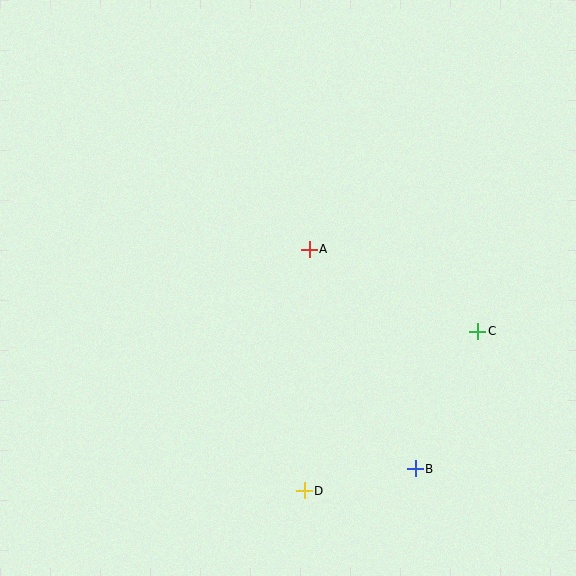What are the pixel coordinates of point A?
Point A is at (309, 249).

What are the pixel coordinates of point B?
Point B is at (415, 469).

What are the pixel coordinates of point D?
Point D is at (304, 491).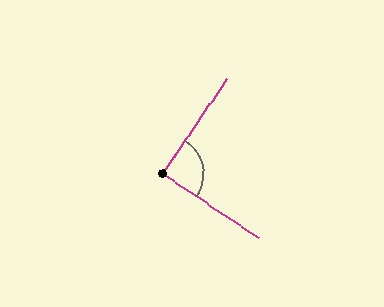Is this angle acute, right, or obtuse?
It is approximately a right angle.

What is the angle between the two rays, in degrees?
Approximately 90 degrees.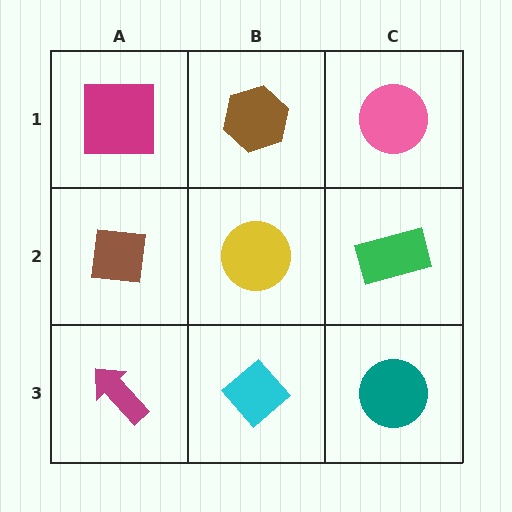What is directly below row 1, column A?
A brown square.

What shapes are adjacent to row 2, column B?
A brown hexagon (row 1, column B), a cyan diamond (row 3, column B), a brown square (row 2, column A), a green rectangle (row 2, column C).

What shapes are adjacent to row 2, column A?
A magenta square (row 1, column A), a magenta arrow (row 3, column A), a yellow circle (row 2, column B).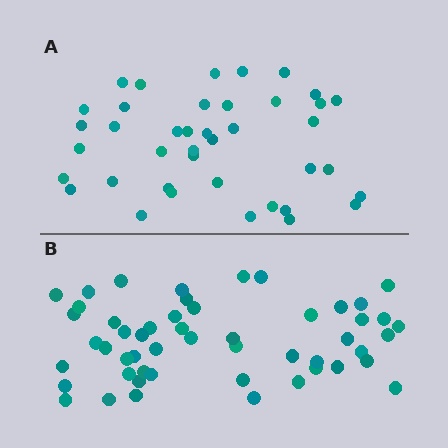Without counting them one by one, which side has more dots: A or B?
Region B (the bottom region) has more dots.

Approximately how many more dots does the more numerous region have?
Region B has roughly 12 or so more dots than region A.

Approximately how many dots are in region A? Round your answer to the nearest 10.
About 40 dots.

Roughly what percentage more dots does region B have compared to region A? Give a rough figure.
About 30% more.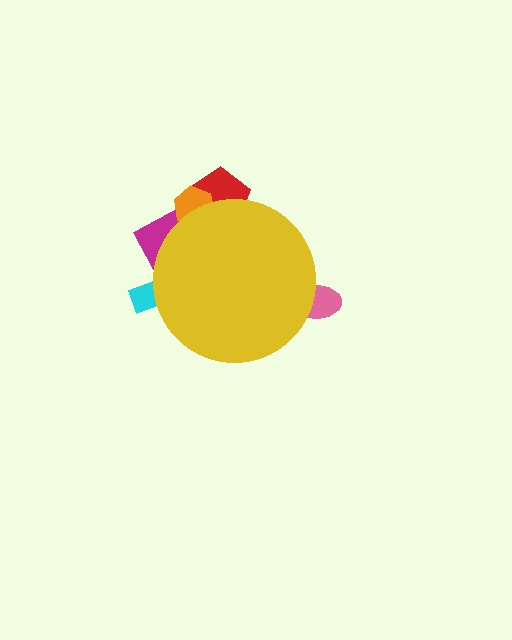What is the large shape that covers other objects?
A yellow circle.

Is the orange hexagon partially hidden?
Yes, the orange hexagon is partially hidden behind the yellow circle.